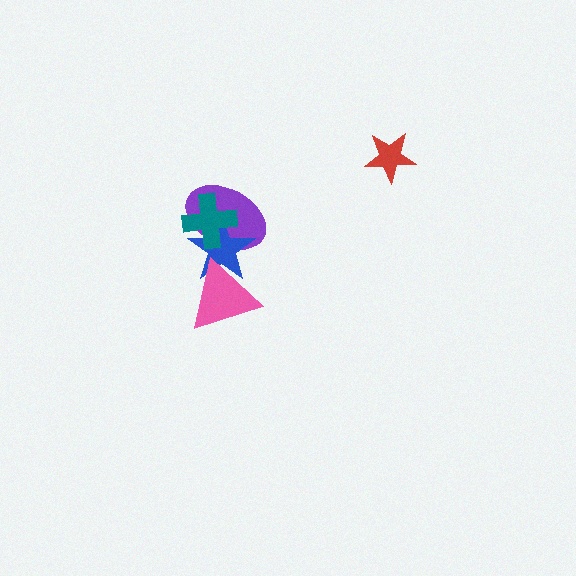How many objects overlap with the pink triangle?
1 object overlaps with the pink triangle.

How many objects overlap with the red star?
0 objects overlap with the red star.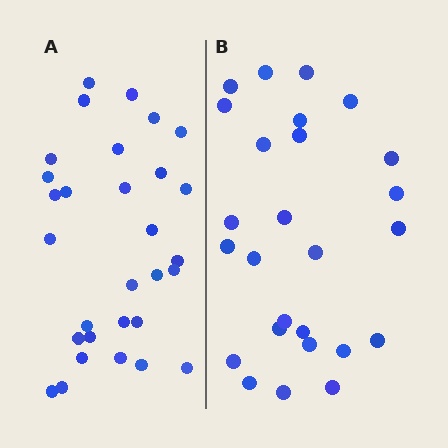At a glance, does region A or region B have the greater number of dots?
Region A (the left region) has more dots.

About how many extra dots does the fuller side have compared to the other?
Region A has about 4 more dots than region B.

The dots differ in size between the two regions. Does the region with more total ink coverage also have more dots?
No. Region B has more total ink coverage because its dots are larger, but region A actually contains more individual dots. Total area can be misleading — the number of items is what matters here.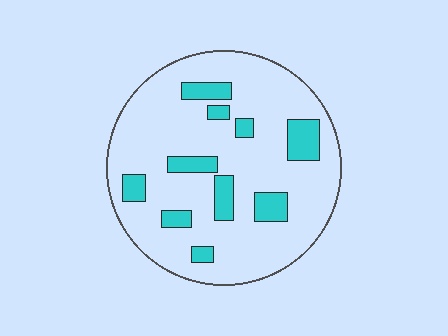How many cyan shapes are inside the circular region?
10.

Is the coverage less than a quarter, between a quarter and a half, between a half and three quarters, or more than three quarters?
Less than a quarter.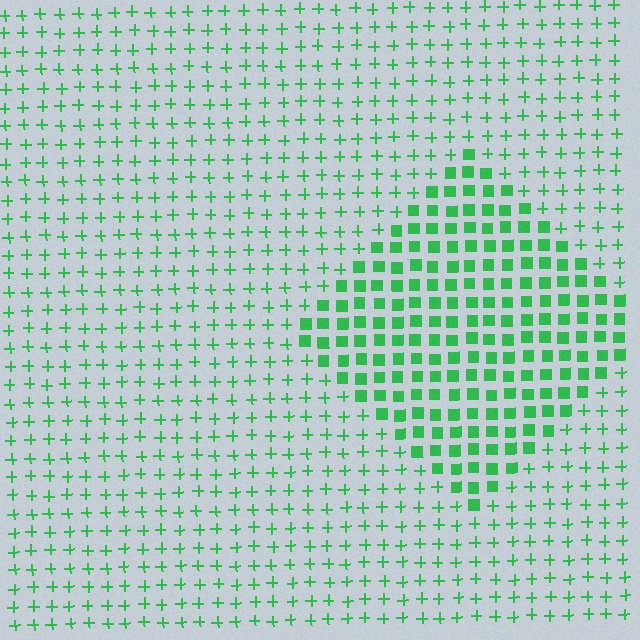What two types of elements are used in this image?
The image uses squares inside the diamond region and plus signs outside it.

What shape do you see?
I see a diamond.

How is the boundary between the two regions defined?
The boundary is defined by a change in element shape: squares inside vs. plus signs outside. All elements share the same color and spacing.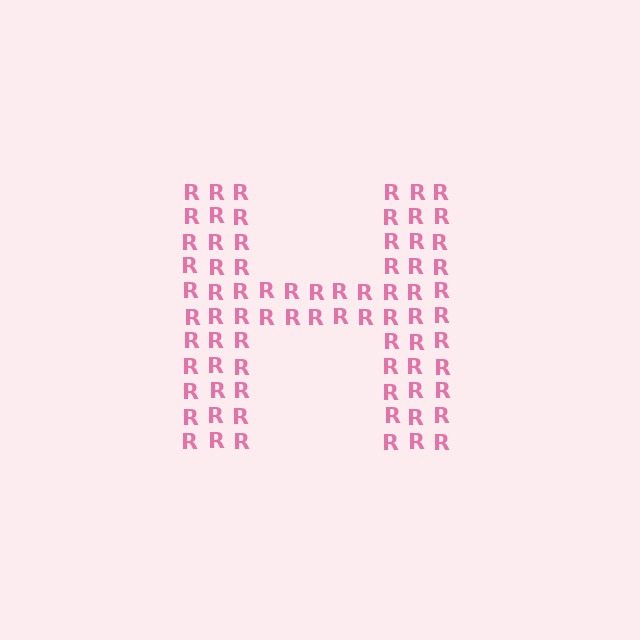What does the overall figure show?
The overall figure shows the letter H.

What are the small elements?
The small elements are letter R's.